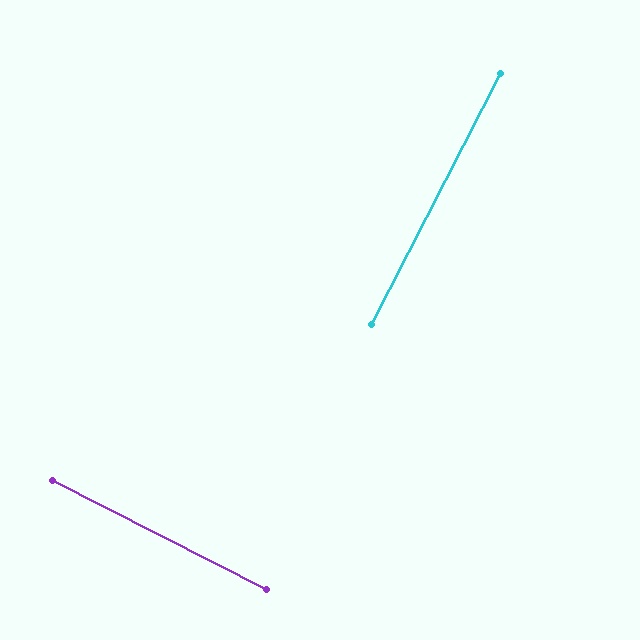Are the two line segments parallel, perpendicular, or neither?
Perpendicular — they meet at approximately 90°.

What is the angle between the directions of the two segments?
Approximately 90 degrees.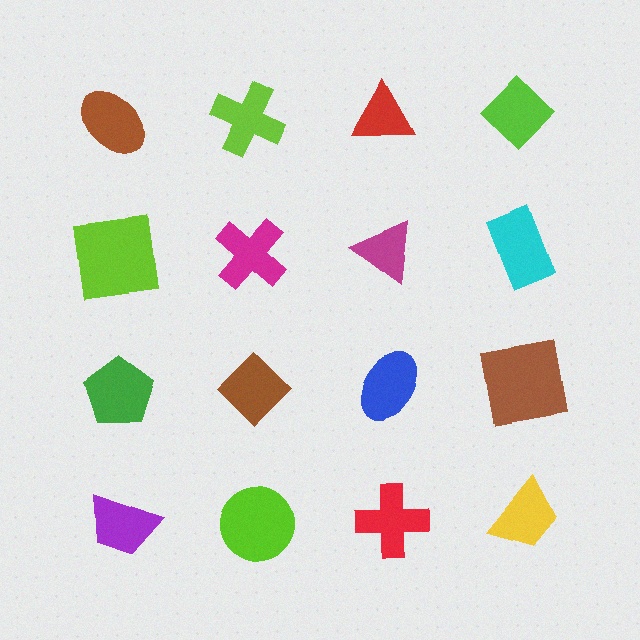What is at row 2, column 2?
A magenta cross.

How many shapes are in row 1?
4 shapes.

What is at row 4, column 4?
A yellow trapezoid.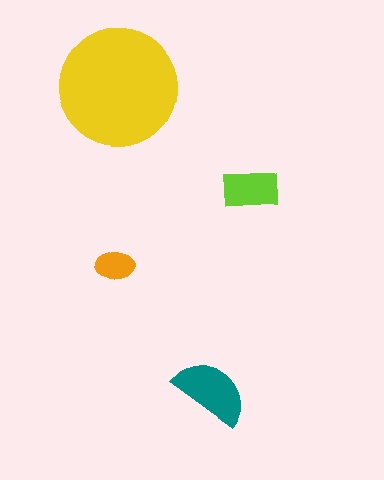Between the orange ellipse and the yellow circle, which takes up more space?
The yellow circle.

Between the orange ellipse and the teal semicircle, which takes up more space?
The teal semicircle.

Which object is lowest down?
The teal semicircle is bottommost.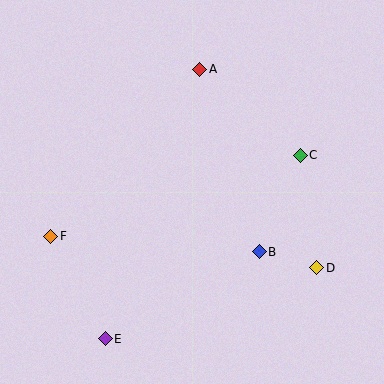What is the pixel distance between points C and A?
The distance between C and A is 132 pixels.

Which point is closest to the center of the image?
Point B at (259, 252) is closest to the center.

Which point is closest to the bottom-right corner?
Point D is closest to the bottom-right corner.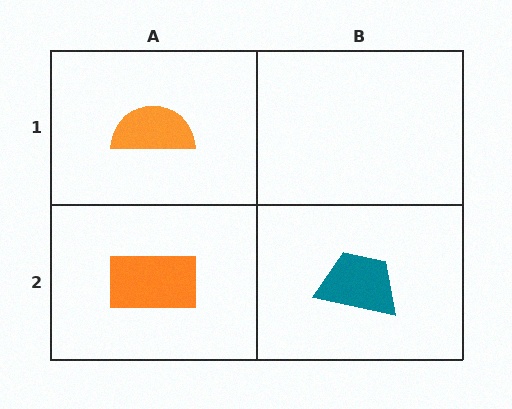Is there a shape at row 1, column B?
No, that cell is empty.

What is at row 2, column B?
A teal trapezoid.